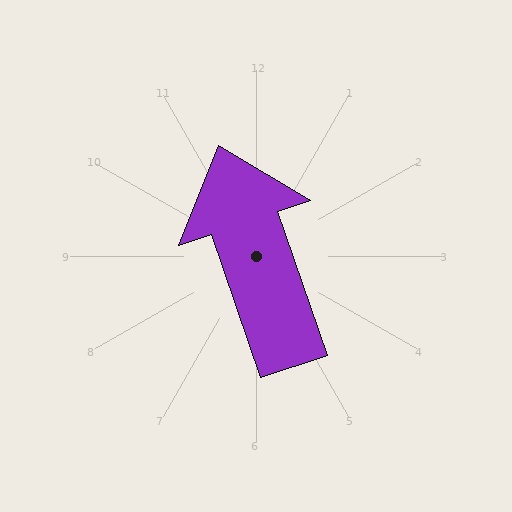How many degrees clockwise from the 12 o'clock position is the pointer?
Approximately 341 degrees.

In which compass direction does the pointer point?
North.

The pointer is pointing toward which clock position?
Roughly 11 o'clock.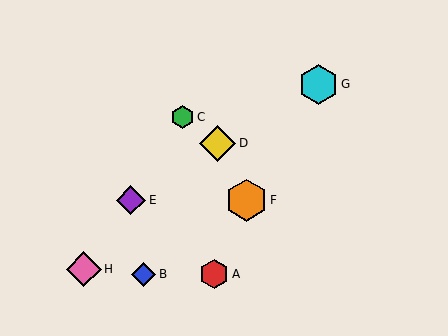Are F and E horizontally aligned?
Yes, both are at y≈200.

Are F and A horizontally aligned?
No, F is at y≈200 and A is at y≈274.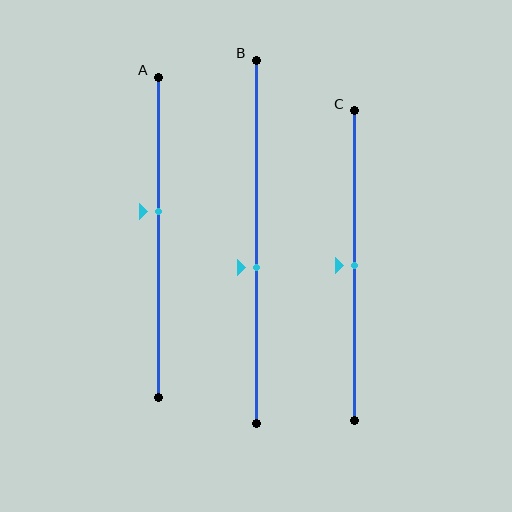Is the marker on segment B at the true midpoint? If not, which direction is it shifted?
No, the marker on segment B is shifted downward by about 7% of the segment length.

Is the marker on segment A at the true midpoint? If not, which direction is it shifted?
No, the marker on segment A is shifted upward by about 8% of the segment length.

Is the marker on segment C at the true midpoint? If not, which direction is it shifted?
Yes, the marker on segment C is at the true midpoint.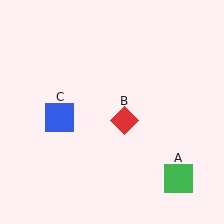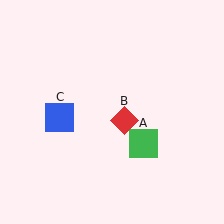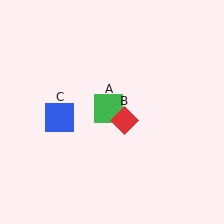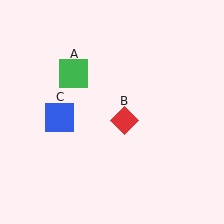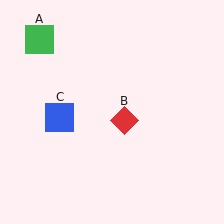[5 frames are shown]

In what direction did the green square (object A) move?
The green square (object A) moved up and to the left.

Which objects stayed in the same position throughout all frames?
Red diamond (object B) and blue square (object C) remained stationary.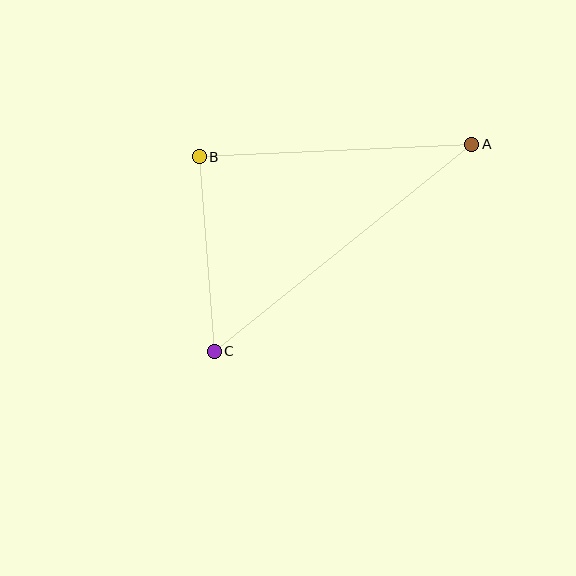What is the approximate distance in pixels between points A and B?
The distance between A and B is approximately 273 pixels.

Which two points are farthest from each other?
Points A and C are farthest from each other.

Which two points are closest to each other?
Points B and C are closest to each other.